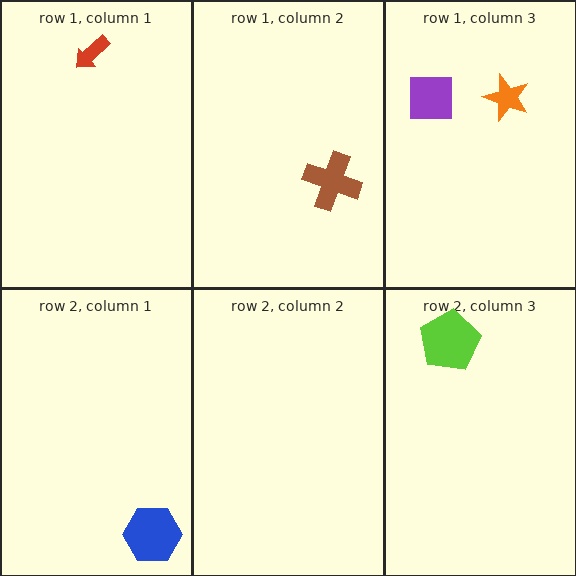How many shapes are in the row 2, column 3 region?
1.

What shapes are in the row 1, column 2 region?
The brown cross.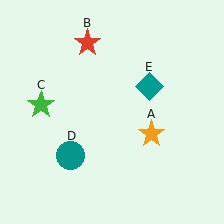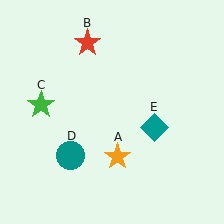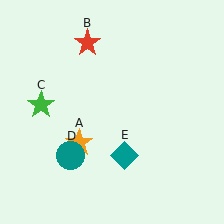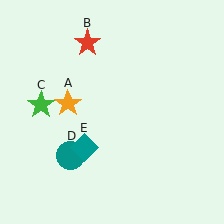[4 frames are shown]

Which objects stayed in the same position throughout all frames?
Red star (object B) and green star (object C) and teal circle (object D) remained stationary.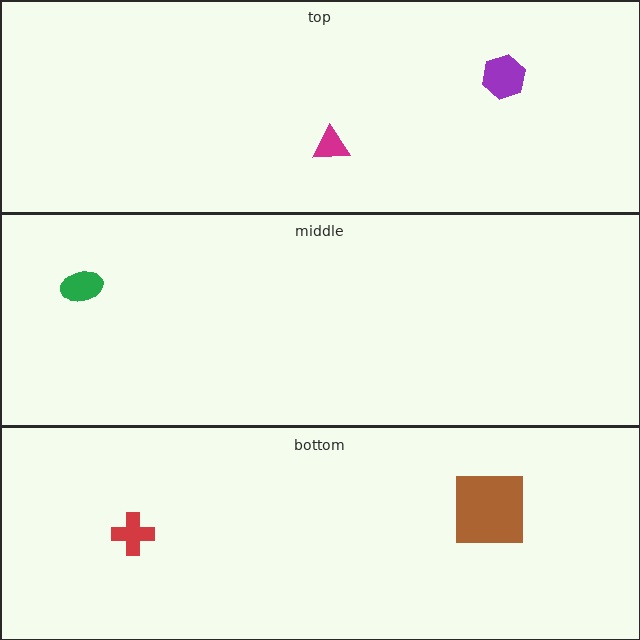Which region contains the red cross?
The bottom region.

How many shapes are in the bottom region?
2.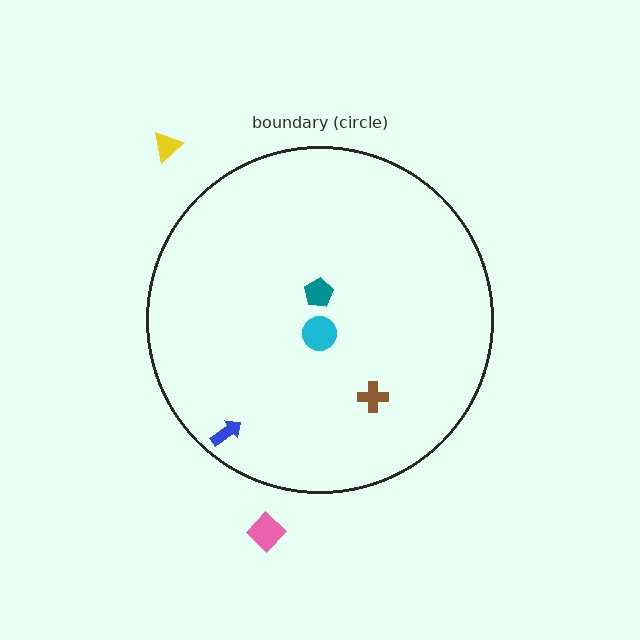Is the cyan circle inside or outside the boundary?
Inside.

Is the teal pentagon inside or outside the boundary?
Inside.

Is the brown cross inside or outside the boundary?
Inside.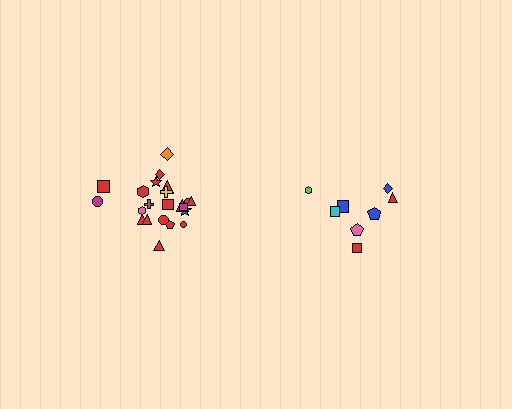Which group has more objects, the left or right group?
The left group.